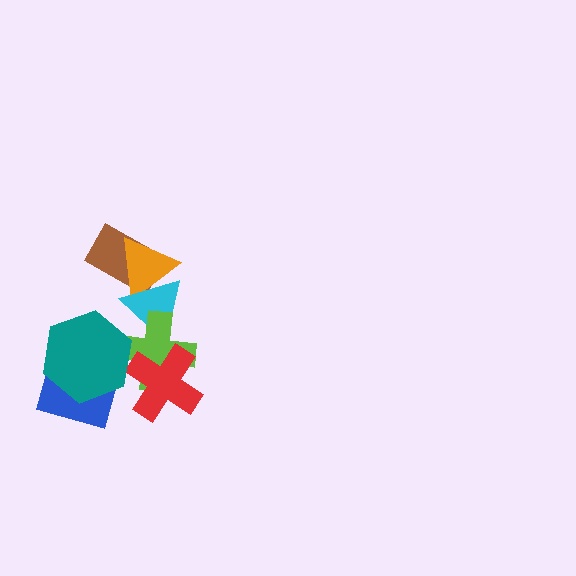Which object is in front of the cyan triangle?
The lime cross is in front of the cyan triangle.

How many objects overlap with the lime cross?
3 objects overlap with the lime cross.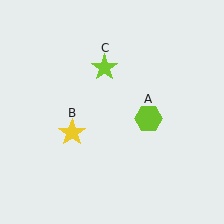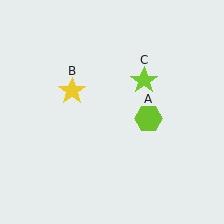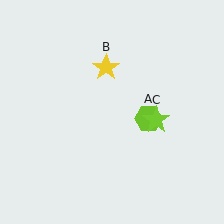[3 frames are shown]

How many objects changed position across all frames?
2 objects changed position: yellow star (object B), lime star (object C).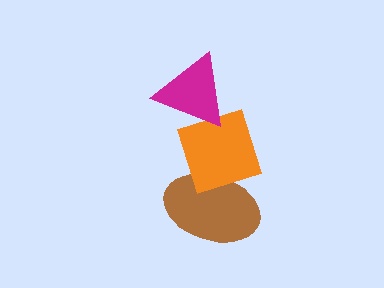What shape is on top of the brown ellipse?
The orange diamond is on top of the brown ellipse.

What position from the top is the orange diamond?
The orange diamond is 2nd from the top.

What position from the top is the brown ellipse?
The brown ellipse is 3rd from the top.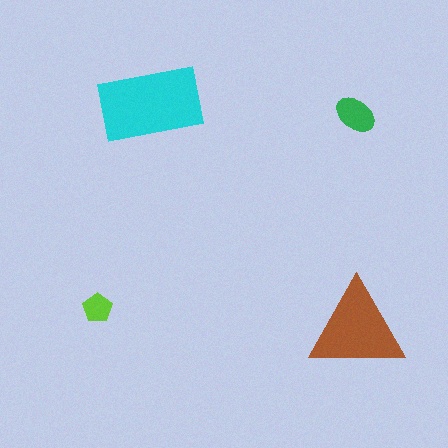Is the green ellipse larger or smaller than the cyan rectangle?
Smaller.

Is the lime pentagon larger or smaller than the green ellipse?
Smaller.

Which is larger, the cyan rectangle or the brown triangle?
The cyan rectangle.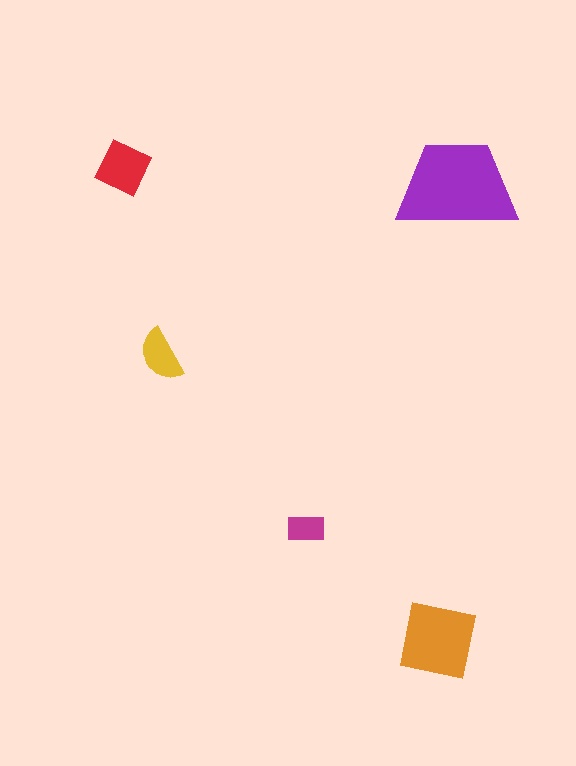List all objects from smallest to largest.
The magenta rectangle, the yellow semicircle, the red square, the orange square, the purple trapezoid.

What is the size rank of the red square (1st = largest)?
3rd.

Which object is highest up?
The red square is topmost.